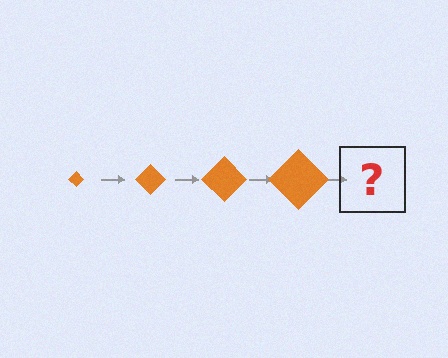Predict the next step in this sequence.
The next step is an orange diamond, larger than the previous one.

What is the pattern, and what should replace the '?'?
The pattern is that the diamond gets progressively larger each step. The '?' should be an orange diamond, larger than the previous one.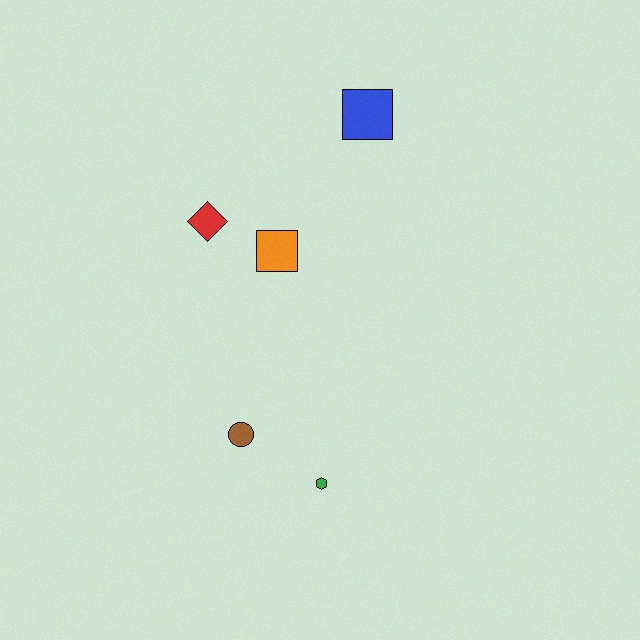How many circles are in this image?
There is 1 circle.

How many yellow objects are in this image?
There are no yellow objects.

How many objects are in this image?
There are 5 objects.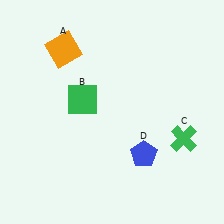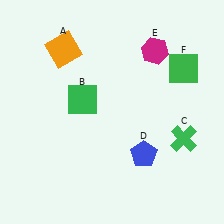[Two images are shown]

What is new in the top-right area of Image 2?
A green square (F) was added in the top-right area of Image 2.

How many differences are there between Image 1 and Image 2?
There are 2 differences between the two images.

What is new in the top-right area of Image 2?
A magenta hexagon (E) was added in the top-right area of Image 2.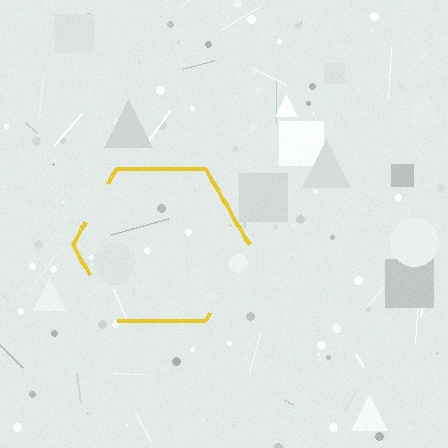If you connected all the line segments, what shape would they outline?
They would outline a hexagon.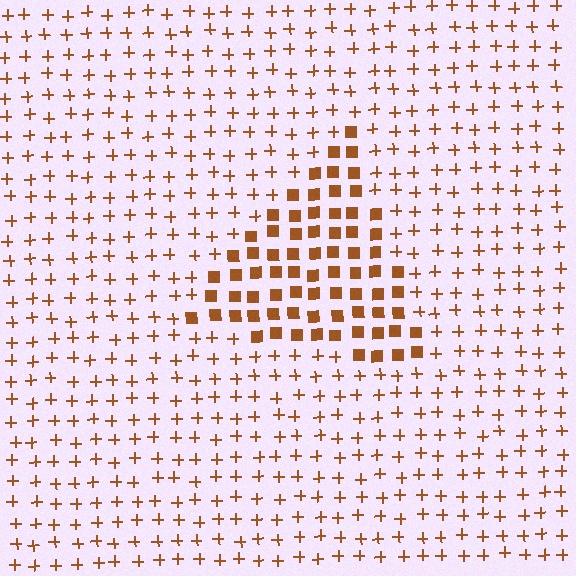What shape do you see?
I see a triangle.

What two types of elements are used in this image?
The image uses squares inside the triangle region and plus signs outside it.